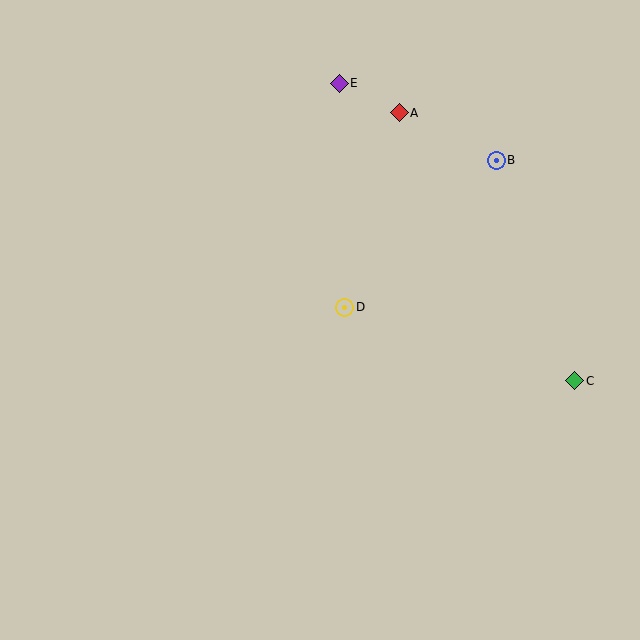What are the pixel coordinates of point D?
Point D is at (345, 307).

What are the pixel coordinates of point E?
Point E is at (339, 83).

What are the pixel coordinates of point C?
Point C is at (575, 381).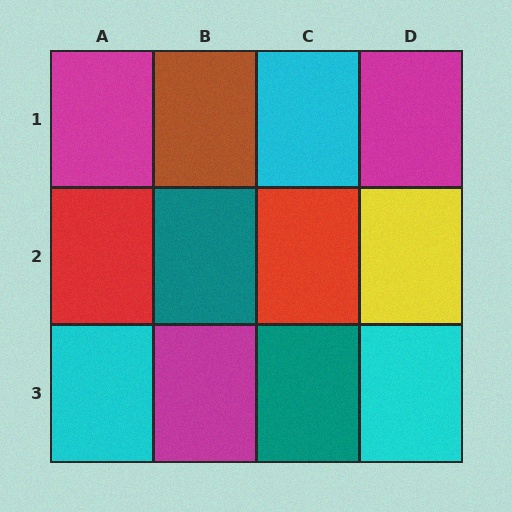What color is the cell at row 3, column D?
Cyan.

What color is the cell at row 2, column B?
Teal.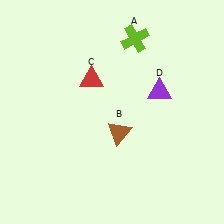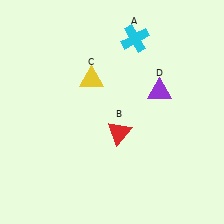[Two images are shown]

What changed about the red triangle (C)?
In Image 1, C is red. In Image 2, it changed to yellow.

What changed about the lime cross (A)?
In Image 1, A is lime. In Image 2, it changed to cyan.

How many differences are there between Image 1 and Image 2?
There are 3 differences between the two images.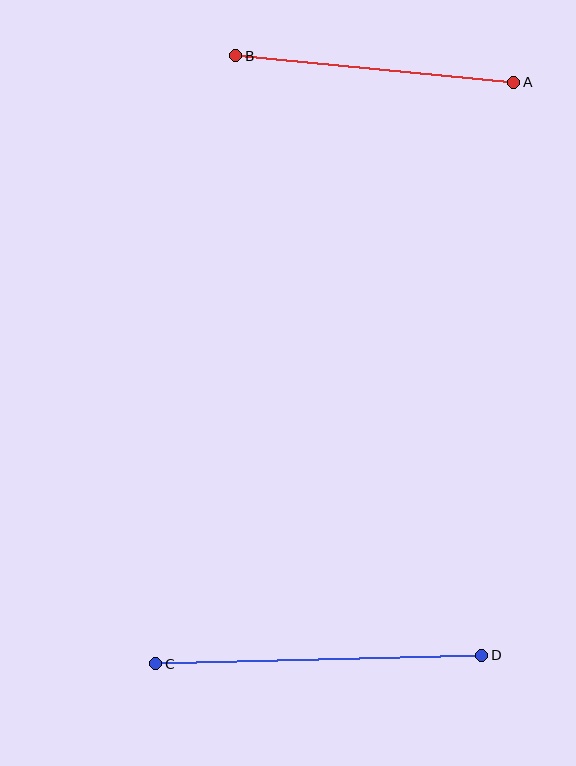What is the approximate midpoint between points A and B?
The midpoint is at approximately (375, 69) pixels.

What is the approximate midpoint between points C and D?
The midpoint is at approximately (319, 659) pixels.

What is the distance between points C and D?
The distance is approximately 326 pixels.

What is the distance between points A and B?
The distance is approximately 279 pixels.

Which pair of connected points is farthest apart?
Points C and D are farthest apart.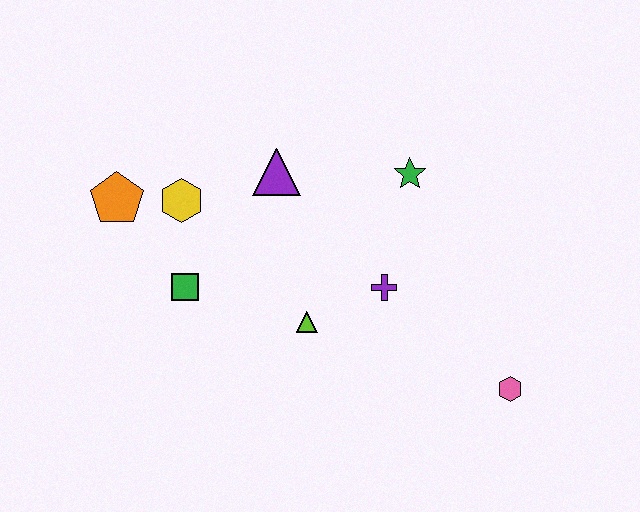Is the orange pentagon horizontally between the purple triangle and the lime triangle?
No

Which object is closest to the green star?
The purple cross is closest to the green star.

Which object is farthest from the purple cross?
The orange pentagon is farthest from the purple cross.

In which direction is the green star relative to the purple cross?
The green star is above the purple cross.